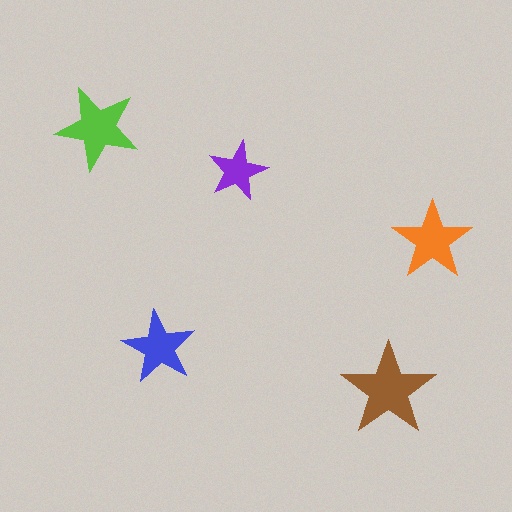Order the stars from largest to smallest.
the brown one, the lime one, the orange one, the blue one, the purple one.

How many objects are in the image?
There are 5 objects in the image.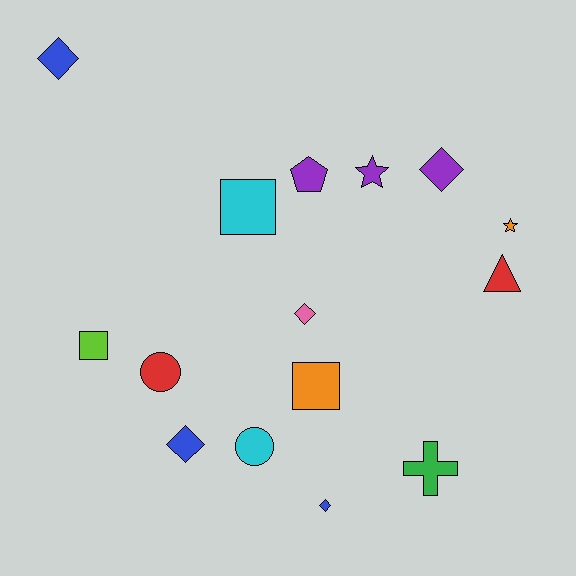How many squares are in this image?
There are 3 squares.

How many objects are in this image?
There are 15 objects.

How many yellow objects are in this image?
There are no yellow objects.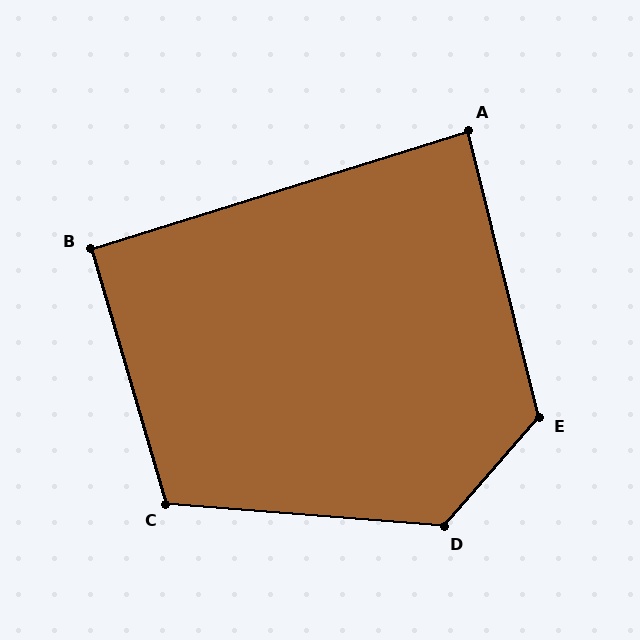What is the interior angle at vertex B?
Approximately 91 degrees (approximately right).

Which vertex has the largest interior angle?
D, at approximately 127 degrees.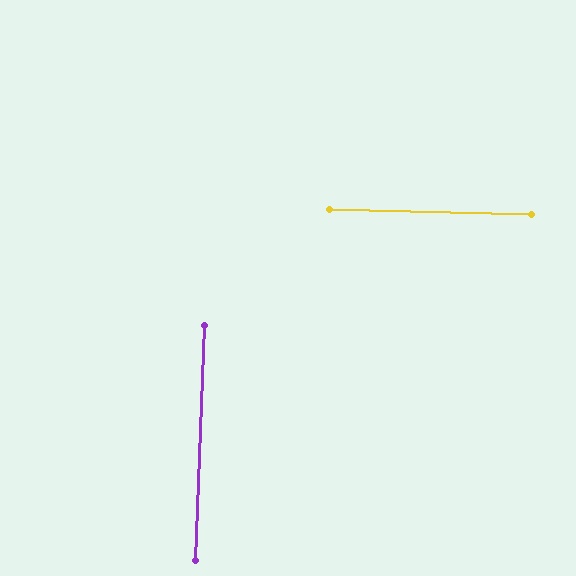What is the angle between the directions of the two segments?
Approximately 89 degrees.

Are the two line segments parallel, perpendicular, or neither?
Perpendicular — they meet at approximately 89°.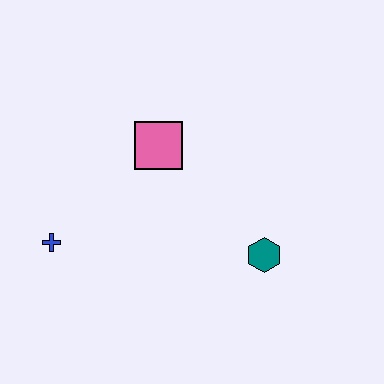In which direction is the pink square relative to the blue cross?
The pink square is to the right of the blue cross.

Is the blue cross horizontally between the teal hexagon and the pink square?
No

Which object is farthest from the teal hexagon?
The blue cross is farthest from the teal hexagon.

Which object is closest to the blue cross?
The pink square is closest to the blue cross.